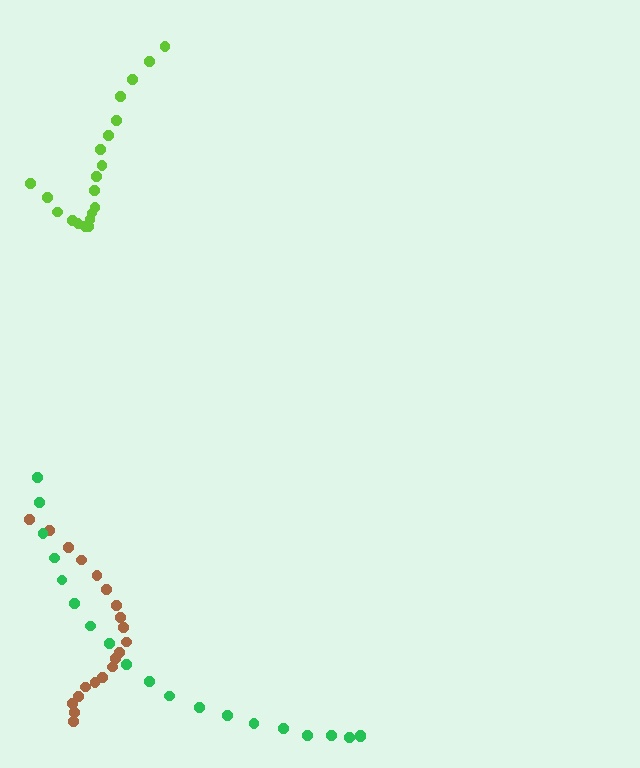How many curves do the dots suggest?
There are 3 distinct paths.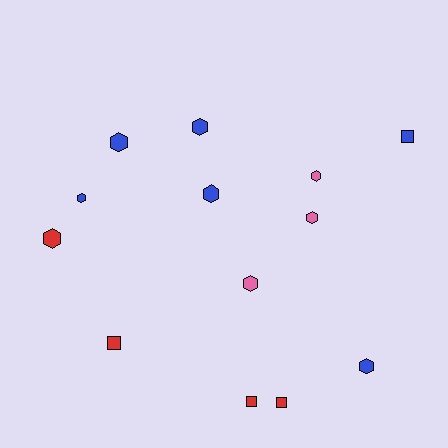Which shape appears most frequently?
Hexagon, with 9 objects.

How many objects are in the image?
There are 13 objects.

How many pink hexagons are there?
There are 3 pink hexagons.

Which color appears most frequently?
Blue, with 6 objects.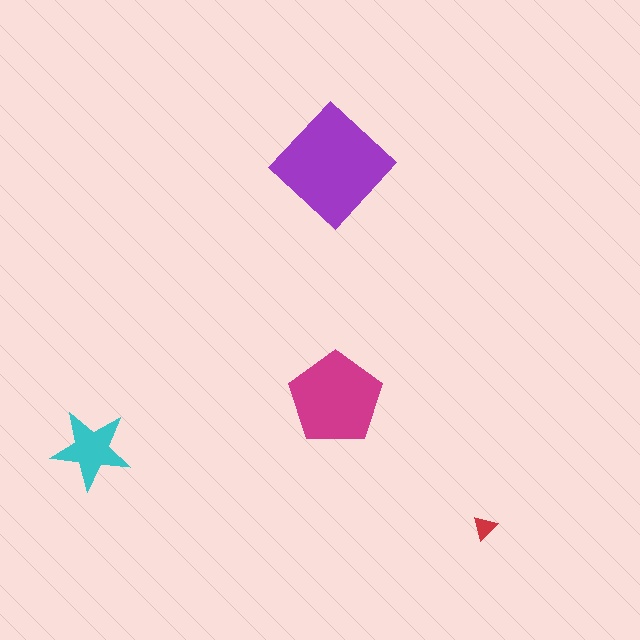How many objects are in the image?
There are 4 objects in the image.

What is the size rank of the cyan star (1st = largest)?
3rd.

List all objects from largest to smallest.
The purple diamond, the magenta pentagon, the cyan star, the red triangle.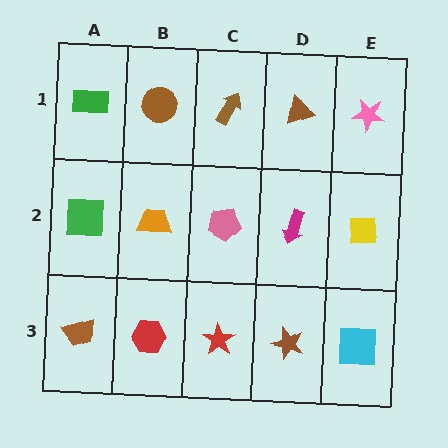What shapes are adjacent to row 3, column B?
An orange trapezoid (row 2, column B), a brown trapezoid (row 3, column A), a red star (row 3, column C).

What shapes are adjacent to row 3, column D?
A magenta arrow (row 2, column D), a red star (row 3, column C), a cyan square (row 3, column E).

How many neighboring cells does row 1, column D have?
3.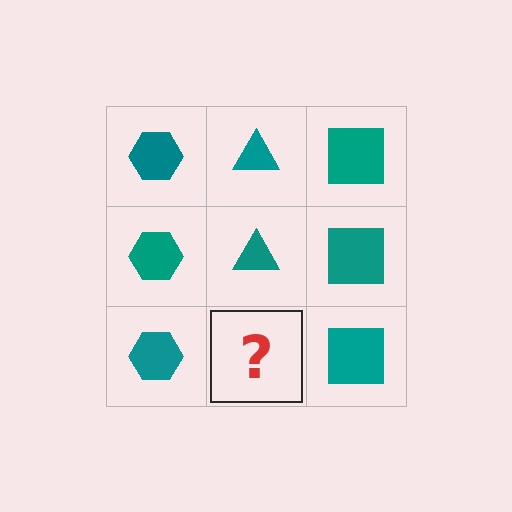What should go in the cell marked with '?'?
The missing cell should contain a teal triangle.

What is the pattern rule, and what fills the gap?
The rule is that each column has a consistent shape. The gap should be filled with a teal triangle.